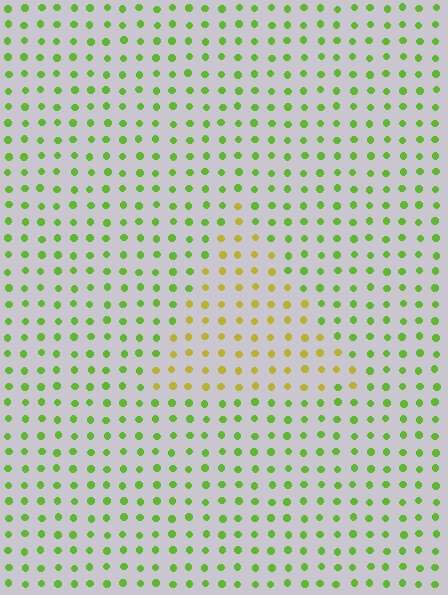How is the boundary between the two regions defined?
The boundary is defined purely by a slight shift in hue (about 43 degrees). Spacing, size, and orientation are identical on both sides.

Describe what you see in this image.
The image is filled with small lime elements in a uniform arrangement. A triangle-shaped region is visible where the elements are tinted to a slightly different hue, forming a subtle color boundary.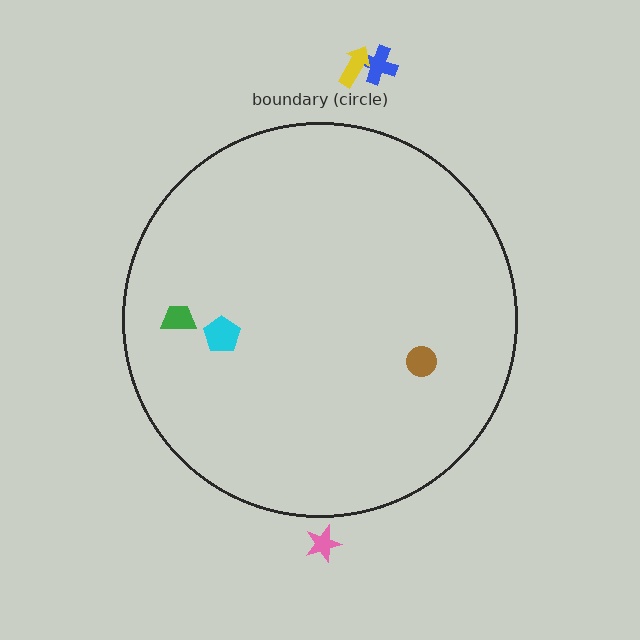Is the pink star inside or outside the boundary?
Outside.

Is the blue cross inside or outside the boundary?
Outside.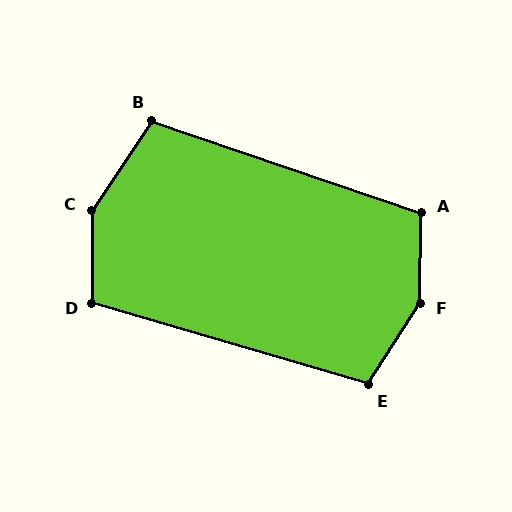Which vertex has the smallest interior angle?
B, at approximately 105 degrees.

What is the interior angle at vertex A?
Approximately 108 degrees (obtuse).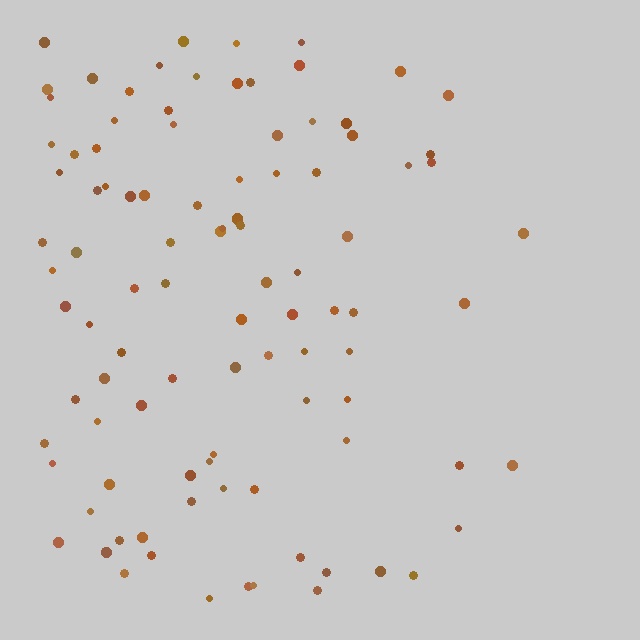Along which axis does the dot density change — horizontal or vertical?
Horizontal.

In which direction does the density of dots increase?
From right to left, with the left side densest.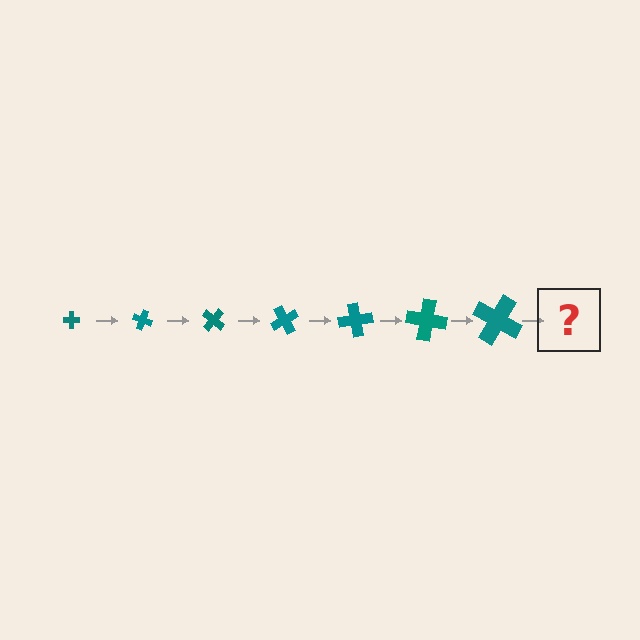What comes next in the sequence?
The next element should be a cross, larger than the previous one and rotated 140 degrees from the start.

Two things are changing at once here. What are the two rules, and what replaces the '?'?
The two rules are that the cross grows larger each step and it rotates 20 degrees each step. The '?' should be a cross, larger than the previous one and rotated 140 degrees from the start.